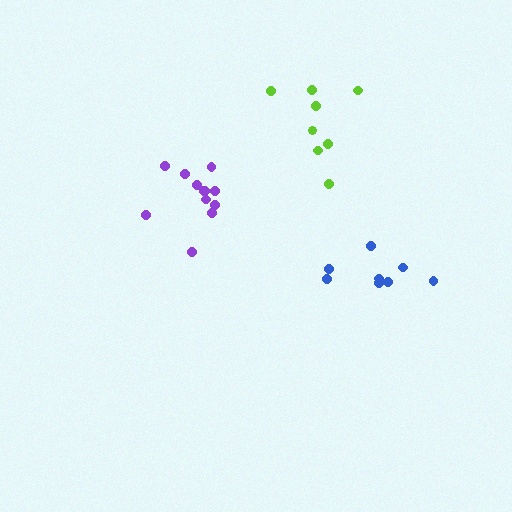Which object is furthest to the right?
The blue cluster is rightmost.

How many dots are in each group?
Group 1: 8 dots, Group 2: 12 dots, Group 3: 8 dots (28 total).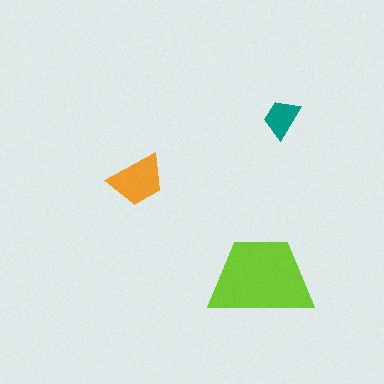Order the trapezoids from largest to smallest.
the lime one, the orange one, the teal one.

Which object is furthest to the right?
The teal trapezoid is rightmost.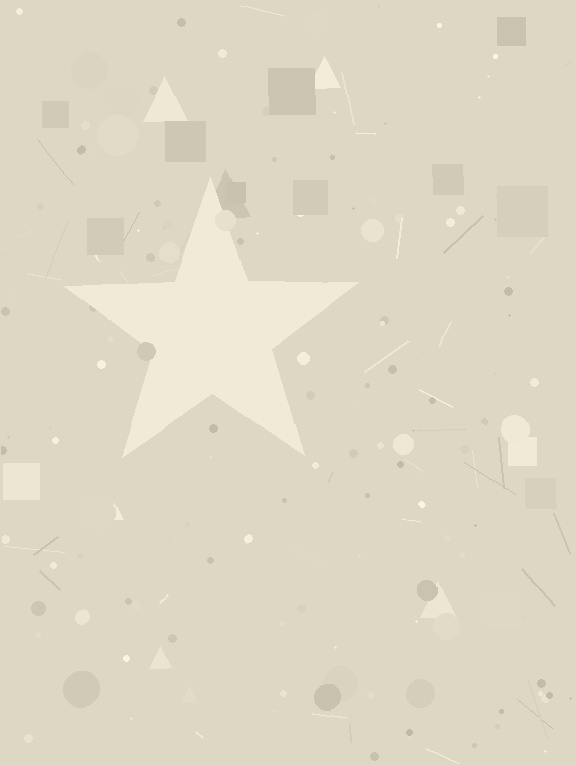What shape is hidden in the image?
A star is hidden in the image.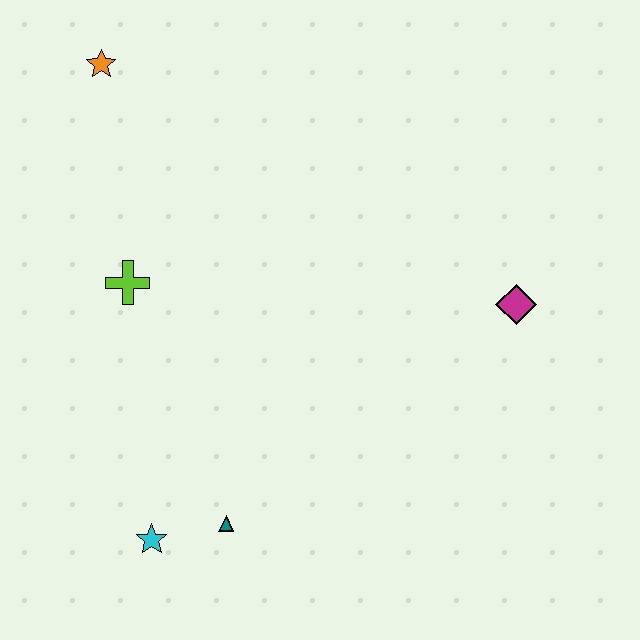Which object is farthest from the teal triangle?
The orange star is farthest from the teal triangle.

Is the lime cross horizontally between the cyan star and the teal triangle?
No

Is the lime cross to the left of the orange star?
No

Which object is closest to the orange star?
The lime cross is closest to the orange star.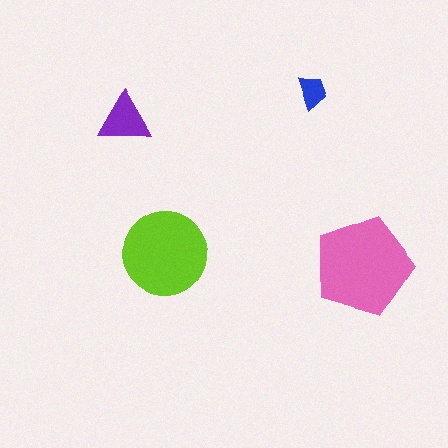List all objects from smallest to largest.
The blue trapezoid, the purple triangle, the lime circle, the pink pentagon.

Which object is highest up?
The blue trapezoid is topmost.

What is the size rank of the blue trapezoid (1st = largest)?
4th.